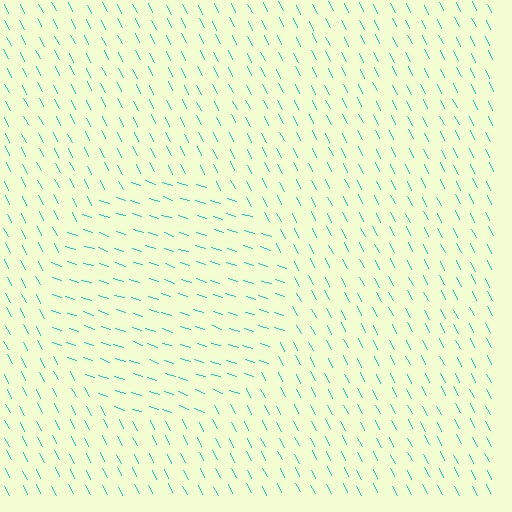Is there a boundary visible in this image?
Yes, there is a texture boundary formed by a change in line orientation.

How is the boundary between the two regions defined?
The boundary is defined purely by a change in line orientation (approximately 45 degrees difference). All lines are the same color and thickness.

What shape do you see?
I see a circle.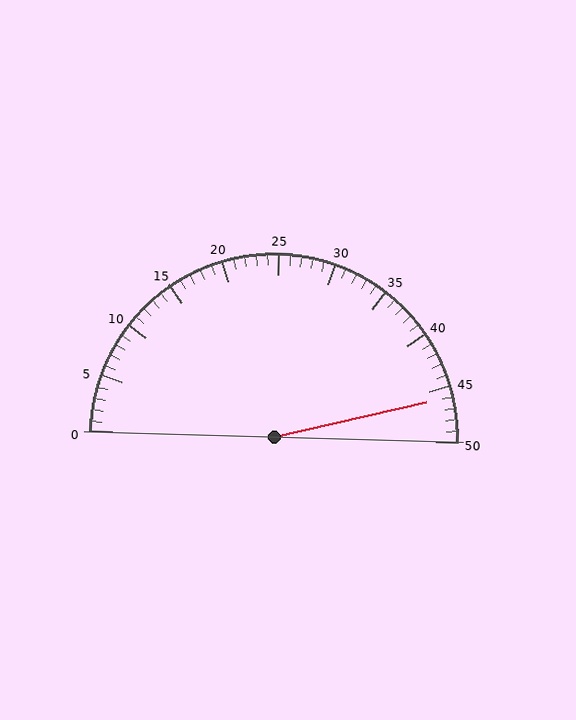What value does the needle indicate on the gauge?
The needle indicates approximately 46.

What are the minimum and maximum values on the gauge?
The gauge ranges from 0 to 50.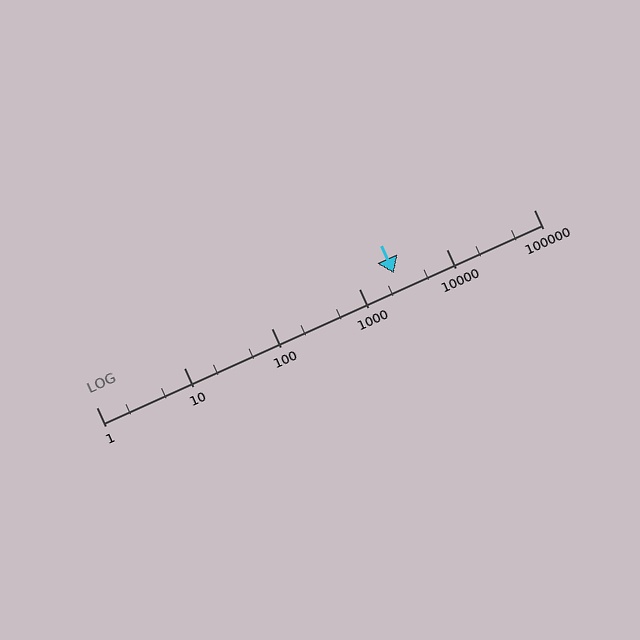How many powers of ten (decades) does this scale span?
The scale spans 5 decades, from 1 to 100000.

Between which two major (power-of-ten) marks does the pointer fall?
The pointer is between 1000 and 10000.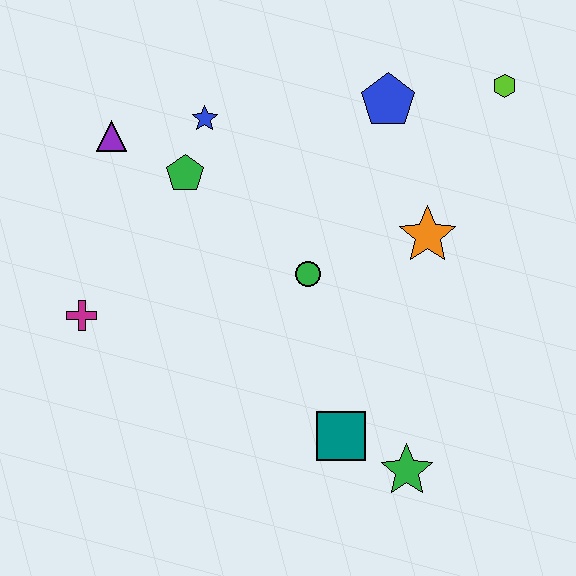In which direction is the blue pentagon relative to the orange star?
The blue pentagon is above the orange star.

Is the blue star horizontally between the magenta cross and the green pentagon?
No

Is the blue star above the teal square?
Yes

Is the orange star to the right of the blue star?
Yes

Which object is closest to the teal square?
The green star is closest to the teal square.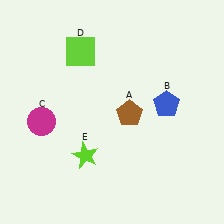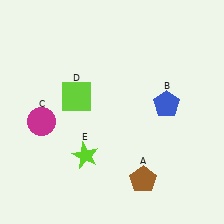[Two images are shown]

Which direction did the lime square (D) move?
The lime square (D) moved down.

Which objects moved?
The objects that moved are: the brown pentagon (A), the lime square (D).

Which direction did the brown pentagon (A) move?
The brown pentagon (A) moved down.